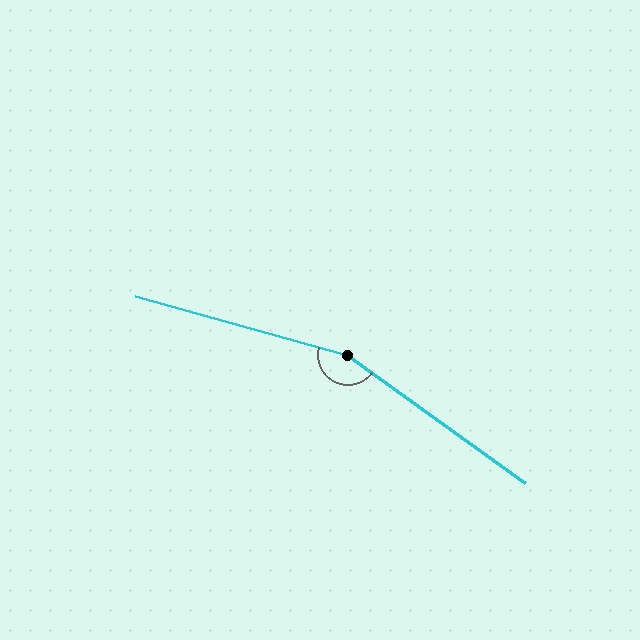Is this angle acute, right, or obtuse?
It is obtuse.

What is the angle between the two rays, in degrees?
Approximately 159 degrees.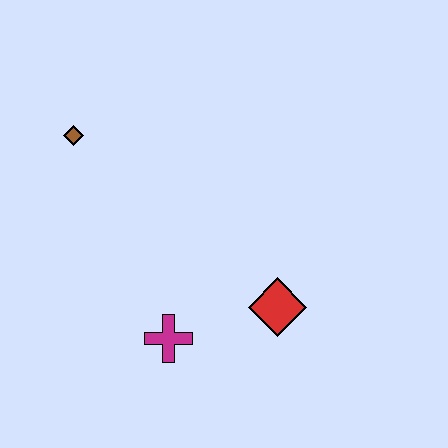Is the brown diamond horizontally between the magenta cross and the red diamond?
No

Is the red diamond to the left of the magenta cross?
No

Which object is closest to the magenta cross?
The red diamond is closest to the magenta cross.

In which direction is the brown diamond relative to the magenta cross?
The brown diamond is above the magenta cross.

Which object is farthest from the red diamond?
The brown diamond is farthest from the red diamond.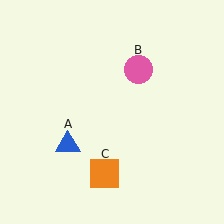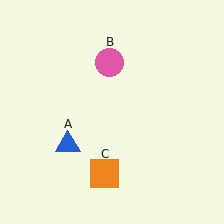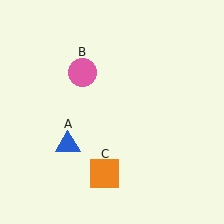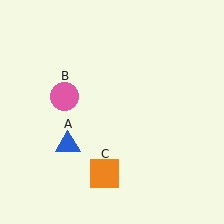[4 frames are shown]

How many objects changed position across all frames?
1 object changed position: pink circle (object B).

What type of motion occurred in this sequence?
The pink circle (object B) rotated counterclockwise around the center of the scene.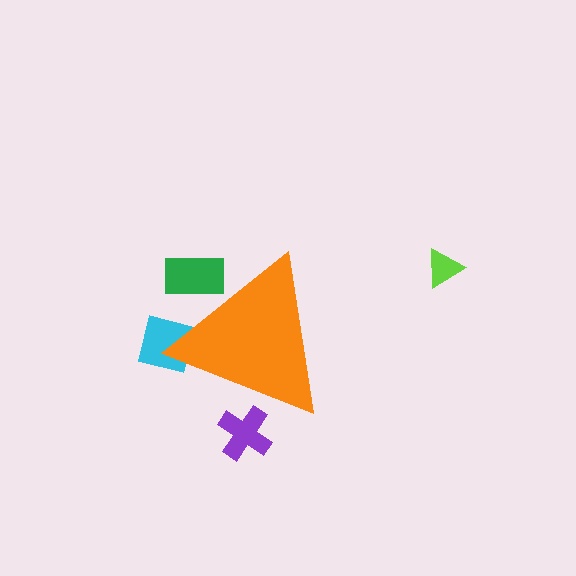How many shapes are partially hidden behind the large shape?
3 shapes are partially hidden.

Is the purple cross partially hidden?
Yes, the purple cross is partially hidden behind the orange triangle.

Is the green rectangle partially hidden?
Yes, the green rectangle is partially hidden behind the orange triangle.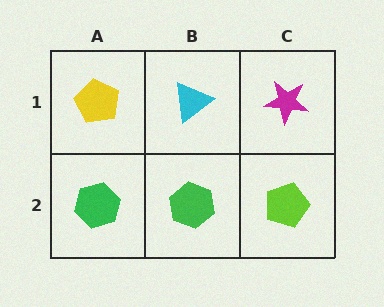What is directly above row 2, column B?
A cyan triangle.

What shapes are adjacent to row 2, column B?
A cyan triangle (row 1, column B), a green hexagon (row 2, column A), a lime pentagon (row 2, column C).